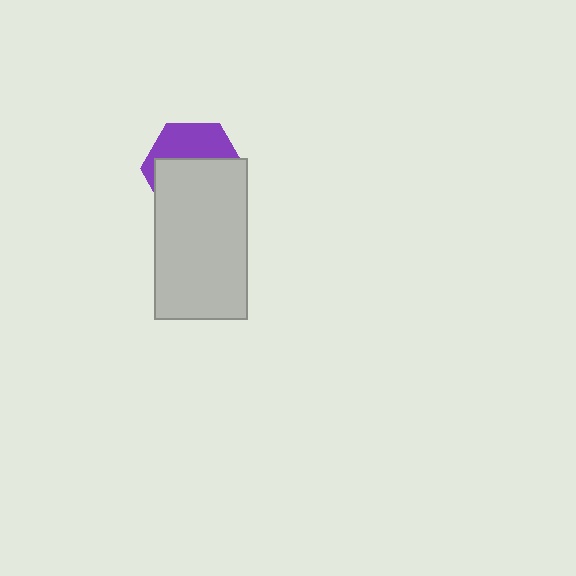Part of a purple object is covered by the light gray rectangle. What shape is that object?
It is a hexagon.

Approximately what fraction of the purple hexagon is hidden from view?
Roughly 62% of the purple hexagon is hidden behind the light gray rectangle.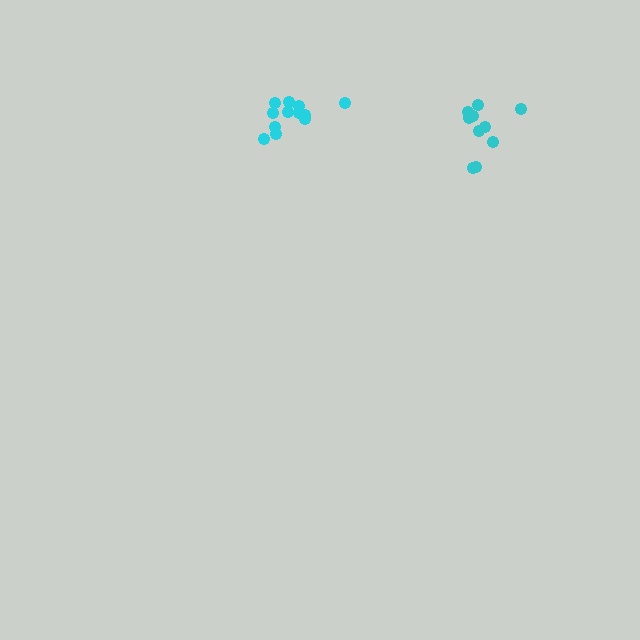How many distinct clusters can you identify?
There are 2 distinct clusters.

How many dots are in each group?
Group 1: 12 dots, Group 2: 10 dots (22 total).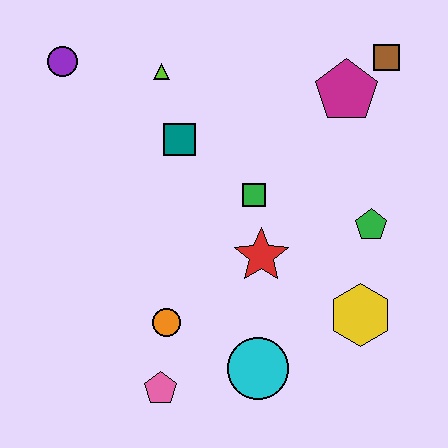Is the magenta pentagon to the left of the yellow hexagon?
Yes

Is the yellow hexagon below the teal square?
Yes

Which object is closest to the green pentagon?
The yellow hexagon is closest to the green pentagon.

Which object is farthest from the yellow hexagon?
The purple circle is farthest from the yellow hexagon.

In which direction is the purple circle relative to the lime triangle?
The purple circle is to the left of the lime triangle.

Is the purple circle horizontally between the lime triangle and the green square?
No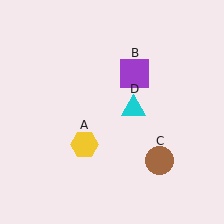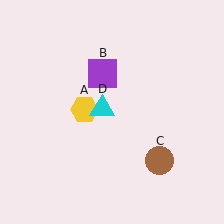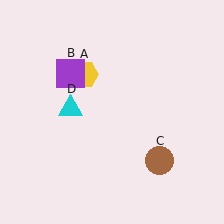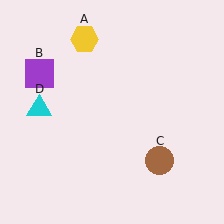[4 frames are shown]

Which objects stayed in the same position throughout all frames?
Brown circle (object C) remained stationary.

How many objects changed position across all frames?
3 objects changed position: yellow hexagon (object A), purple square (object B), cyan triangle (object D).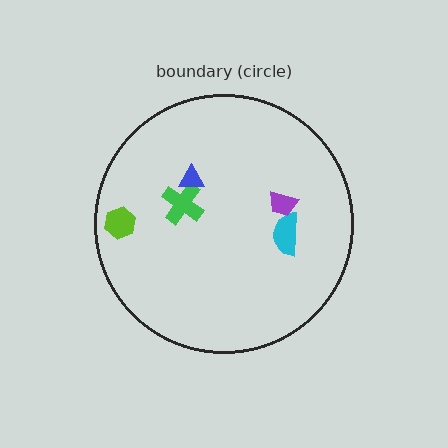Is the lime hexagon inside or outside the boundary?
Inside.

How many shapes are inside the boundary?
5 inside, 0 outside.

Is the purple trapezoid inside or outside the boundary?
Inside.